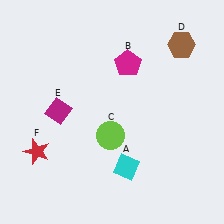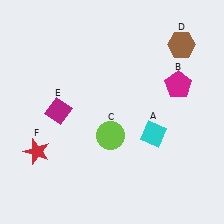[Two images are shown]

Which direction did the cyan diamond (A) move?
The cyan diamond (A) moved up.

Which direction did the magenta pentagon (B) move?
The magenta pentagon (B) moved right.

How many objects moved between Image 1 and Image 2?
2 objects moved between the two images.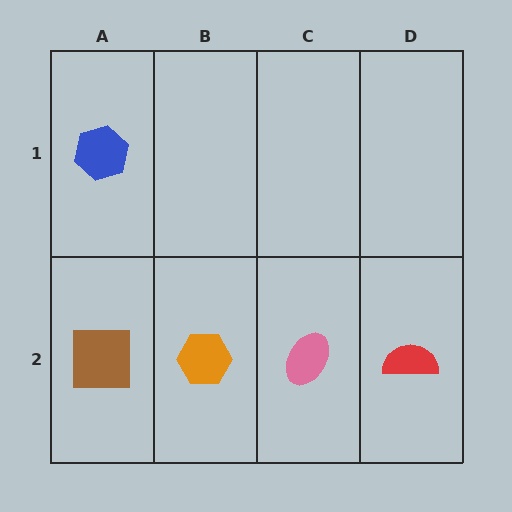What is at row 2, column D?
A red semicircle.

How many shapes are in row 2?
4 shapes.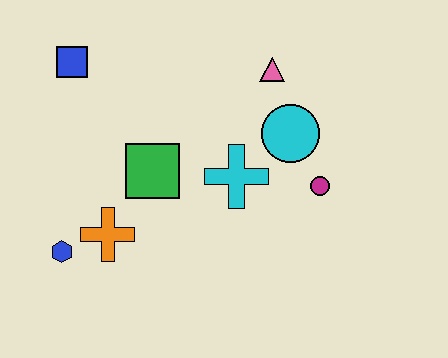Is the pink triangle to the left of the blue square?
No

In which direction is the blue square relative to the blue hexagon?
The blue square is above the blue hexagon.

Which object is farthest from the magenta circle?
The blue square is farthest from the magenta circle.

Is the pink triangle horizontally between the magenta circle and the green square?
Yes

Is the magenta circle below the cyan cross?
Yes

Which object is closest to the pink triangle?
The cyan circle is closest to the pink triangle.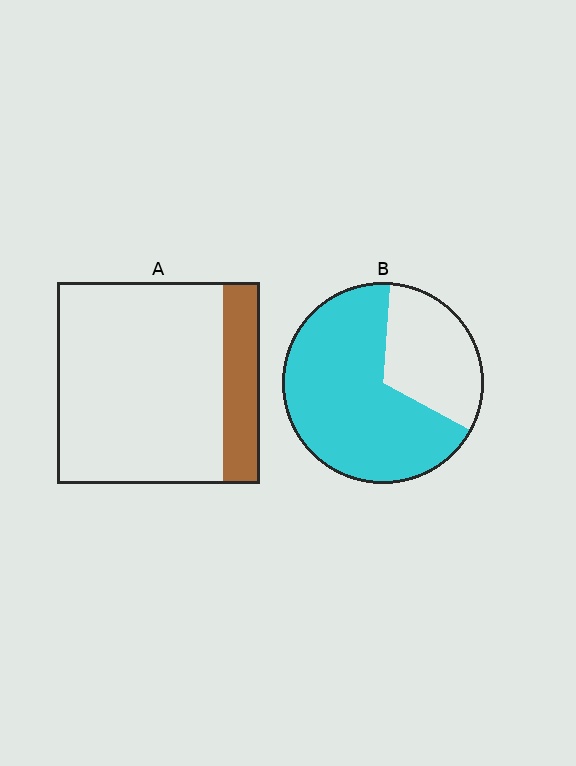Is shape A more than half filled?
No.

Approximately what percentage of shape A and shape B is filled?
A is approximately 20% and B is approximately 70%.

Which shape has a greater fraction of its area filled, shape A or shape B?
Shape B.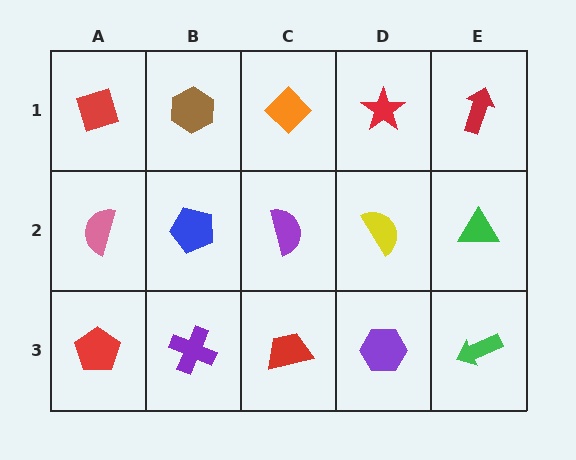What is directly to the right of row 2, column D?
A green triangle.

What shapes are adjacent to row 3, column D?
A yellow semicircle (row 2, column D), a red trapezoid (row 3, column C), a green arrow (row 3, column E).